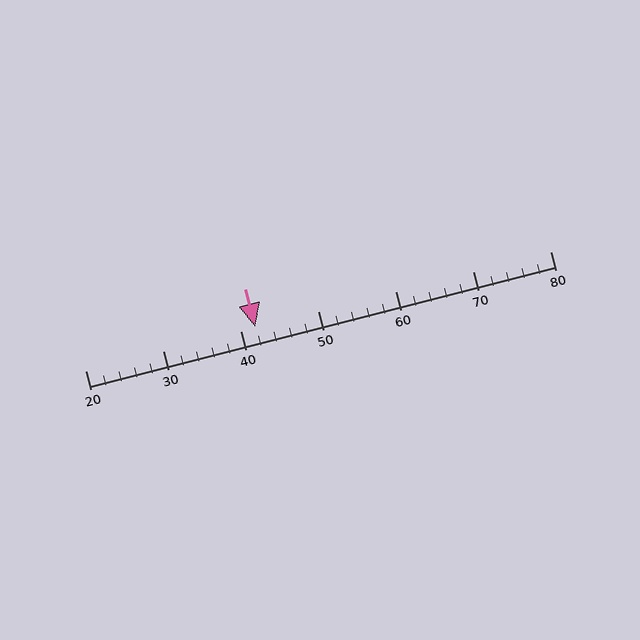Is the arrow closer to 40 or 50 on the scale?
The arrow is closer to 40.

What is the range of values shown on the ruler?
The ruler shows values from 20 to 80.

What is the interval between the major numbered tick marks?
The major tick marks are spaced 10 units apart.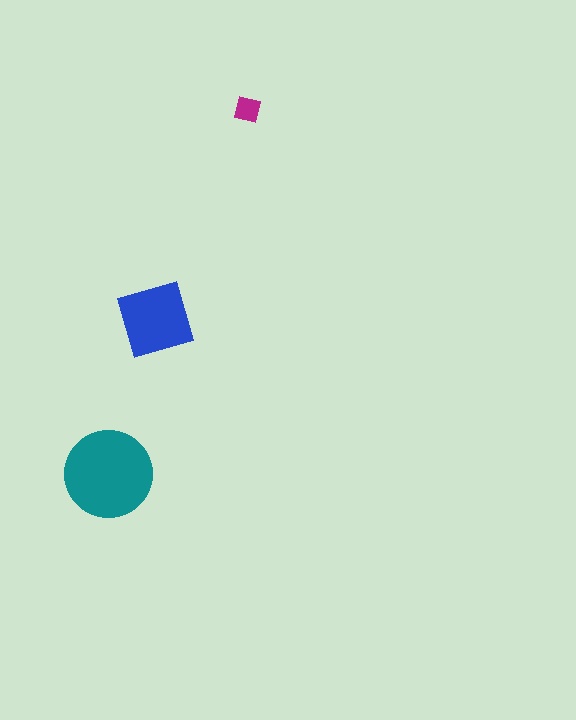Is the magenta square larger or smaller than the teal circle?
Smaller.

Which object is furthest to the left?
The teal circle is leftmost.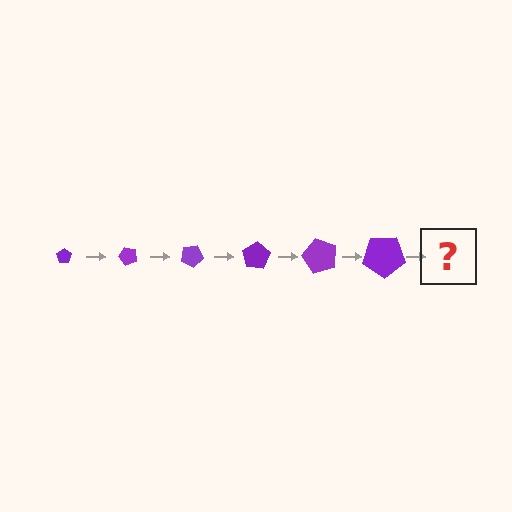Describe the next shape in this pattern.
It should be a pentagon, larger than the previous one and rotated 300 degrees from the start.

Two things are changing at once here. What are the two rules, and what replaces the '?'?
The two rules are that the pentagon grows larger each step and it rotates 50 degrees each step. The '?' should be a pentagon, larger than the previous one and rotated 300 degrees from the start.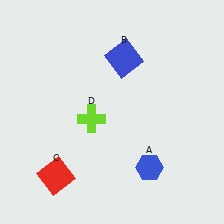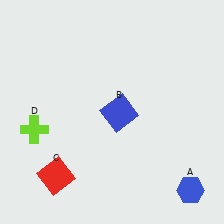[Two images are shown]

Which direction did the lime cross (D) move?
The lime cross (D) moved left.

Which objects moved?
The objects that moved are: the blue hexagon (A), the blue square (B), the lime cross (D).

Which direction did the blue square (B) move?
The blue square (B) moved down.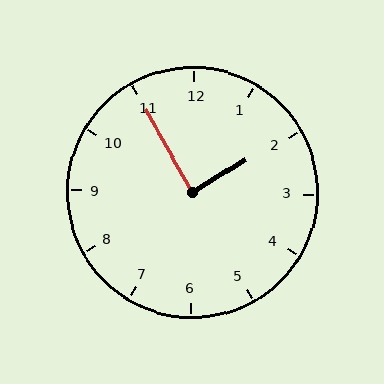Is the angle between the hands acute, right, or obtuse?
It is right.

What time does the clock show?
1:55.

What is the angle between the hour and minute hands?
Approximately 88 degrees.